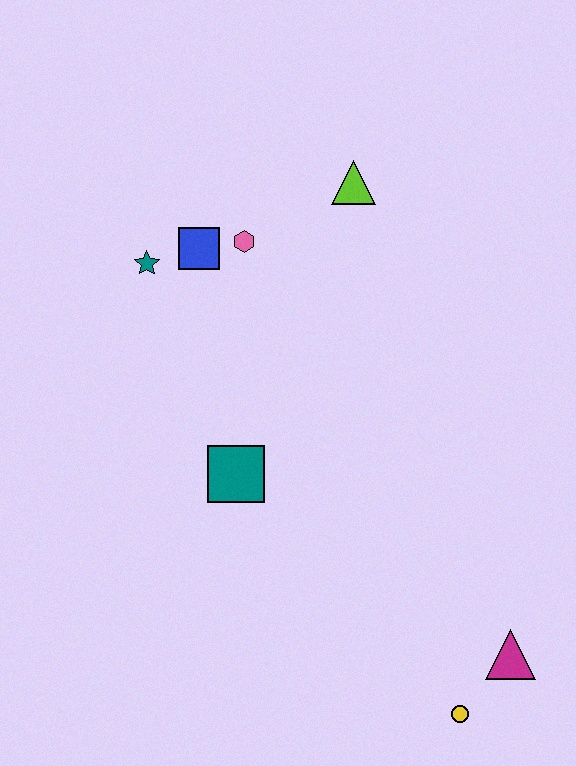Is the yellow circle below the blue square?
Yes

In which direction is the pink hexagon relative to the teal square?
The pink hexagon is above the teal square.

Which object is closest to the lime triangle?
The pink hexagon is closest to the lime triangle.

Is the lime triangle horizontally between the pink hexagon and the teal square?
No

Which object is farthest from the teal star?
The yellow circle is farthest from the teal star.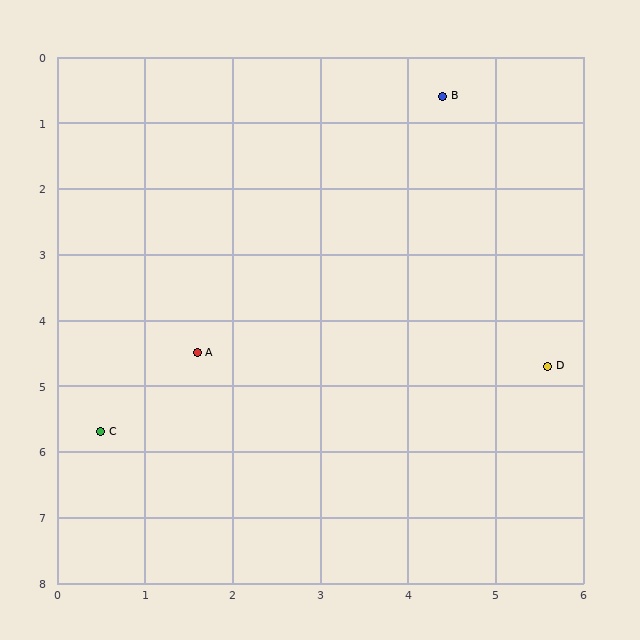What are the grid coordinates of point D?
Point D is at approximately (5.6, 4.7).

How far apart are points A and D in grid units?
Points A and D are about 4.0 grid units apart.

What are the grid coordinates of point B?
Point B is at approximately (4.4, 0.6).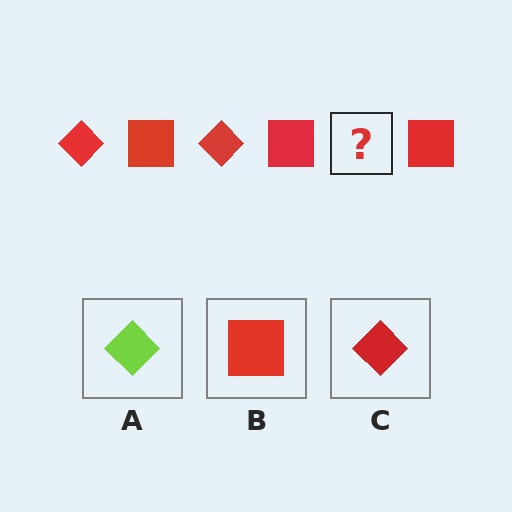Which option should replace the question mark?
Option C.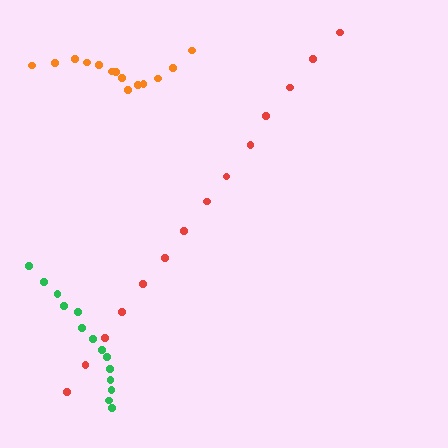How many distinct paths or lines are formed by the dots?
There are 3 distinct paths.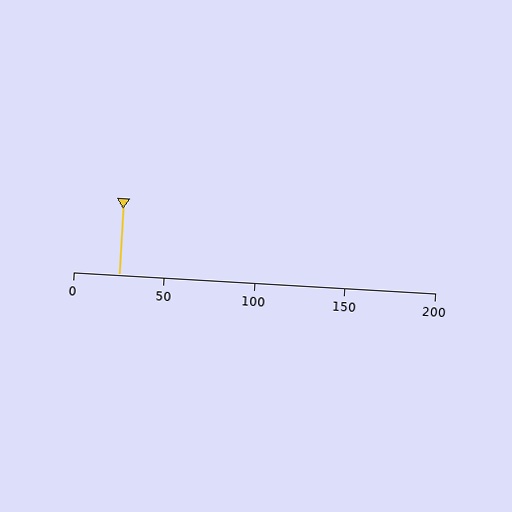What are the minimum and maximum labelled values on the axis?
The axis runs from 0 to 200.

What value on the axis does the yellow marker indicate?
The marker indicates approximately 25.